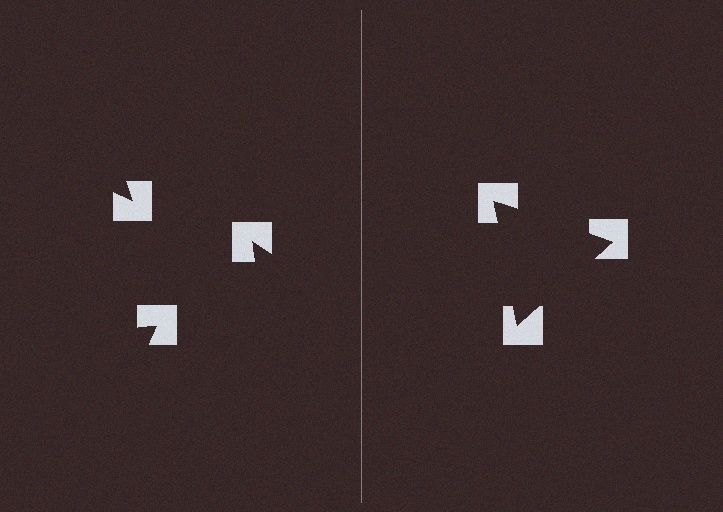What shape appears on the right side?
An illusory triangle.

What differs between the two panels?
The notched squares are positioned identically on both sides; only the wedge orientations differ. On the right they align to a triangle; on the left they are misaligned.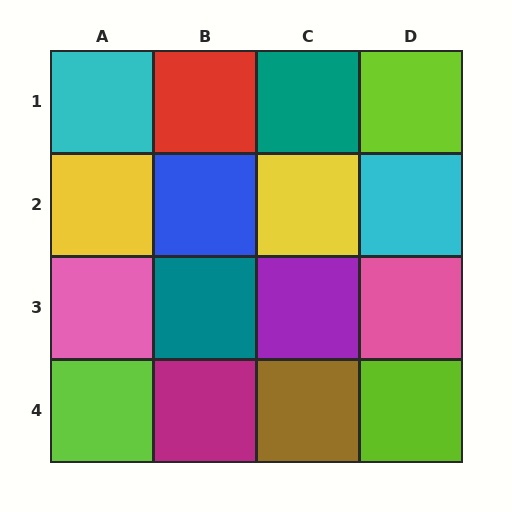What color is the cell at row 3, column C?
Purple.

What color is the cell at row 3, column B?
Teal.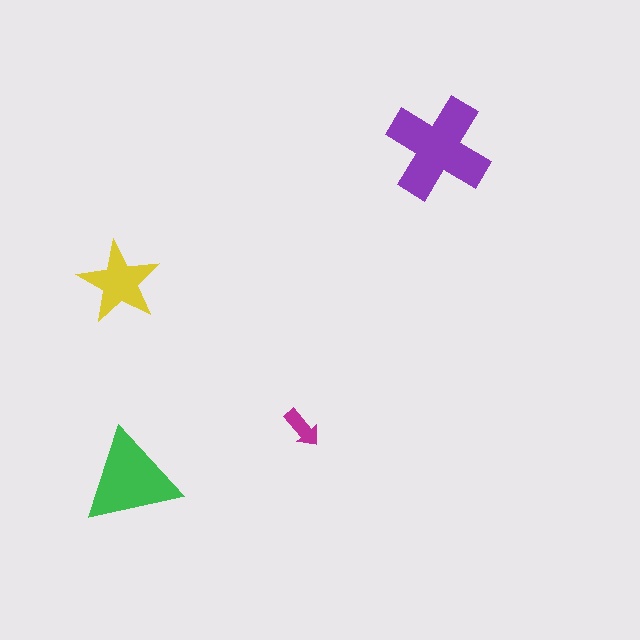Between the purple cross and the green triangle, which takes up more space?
The purple cross.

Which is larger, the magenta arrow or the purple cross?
The purple cross.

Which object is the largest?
The purple cross.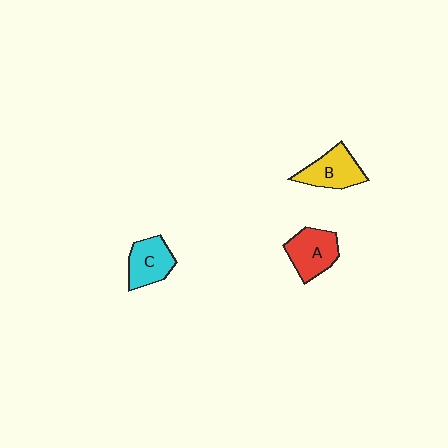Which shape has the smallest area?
Shape C (cyan).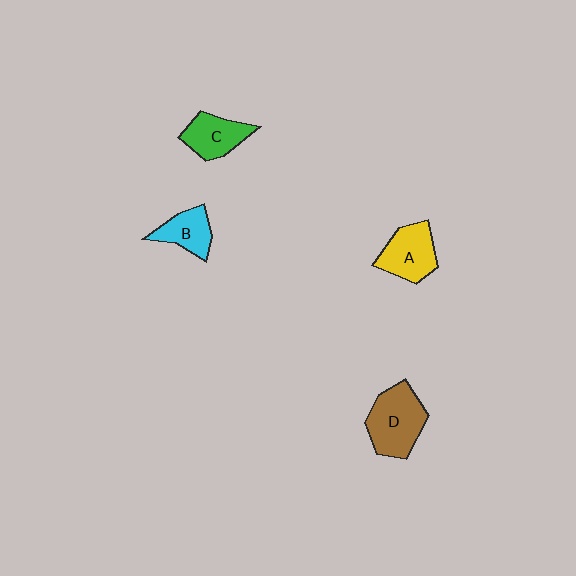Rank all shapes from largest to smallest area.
From largest to smallest: D (brown), A (yellow), C (green), B (cyan).